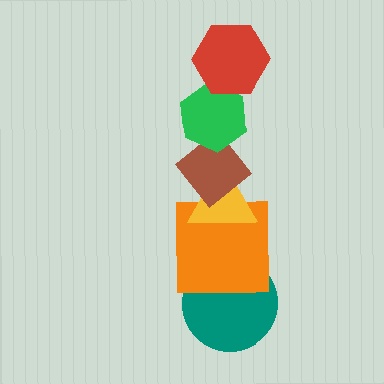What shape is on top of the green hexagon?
The red hexagon is on top of the green hexagon.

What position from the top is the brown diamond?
The brown diamond is 3rd from the top.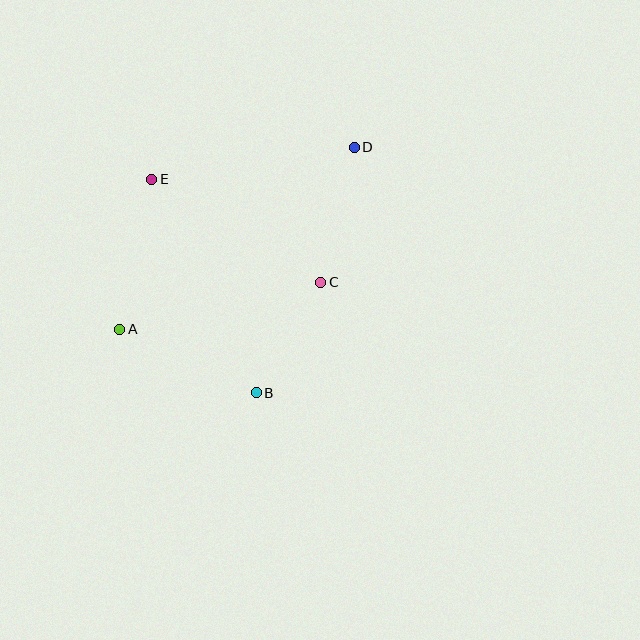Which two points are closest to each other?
Points B and C are closest to each other.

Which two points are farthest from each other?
Points A and D are farthest from each other.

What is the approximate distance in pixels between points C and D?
The distance between C and D is approximately 140 pixels.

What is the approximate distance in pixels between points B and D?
The distance between B and D is approximately 265 pixels.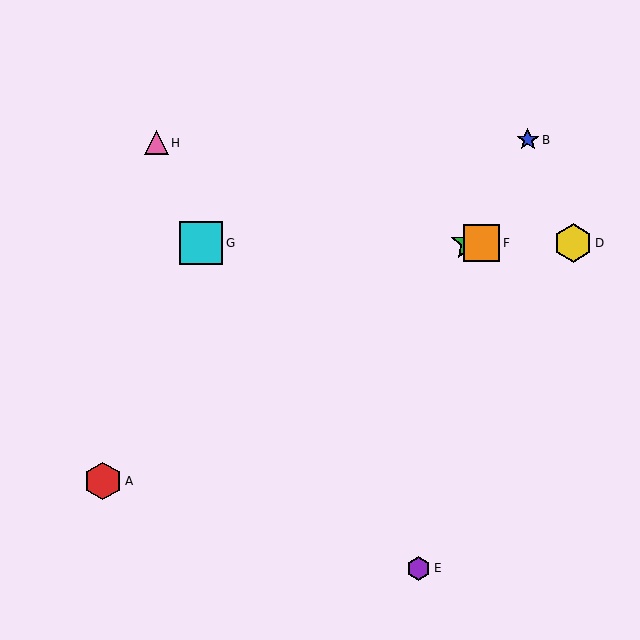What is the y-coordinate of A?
Object A is at y≈481.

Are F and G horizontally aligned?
Yes, both are at y≈243.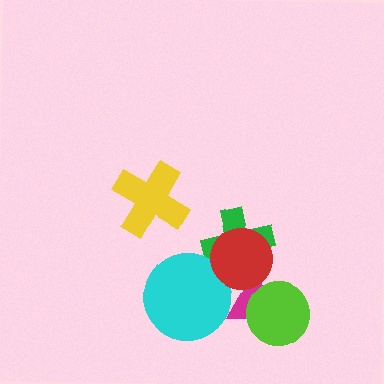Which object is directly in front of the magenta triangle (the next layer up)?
The red circle is directly in front of the magenta triangle.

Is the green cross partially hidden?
Yes, it is partially covered by another shape.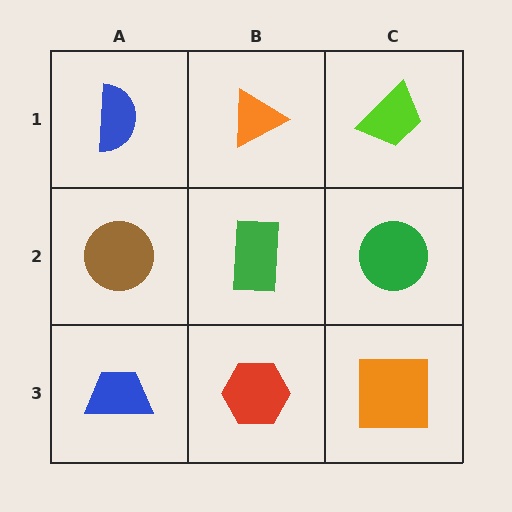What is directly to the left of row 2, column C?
A green rectangle.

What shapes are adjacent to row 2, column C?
A lime trapezoid (row 1, column C), an orange square (row 3, column C), a green rectangle (row 2, column B).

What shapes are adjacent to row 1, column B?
A green rectangle (row 2, column B), a blue semicircle (row 1, column A), a lime trapezoid (row 1, column C).